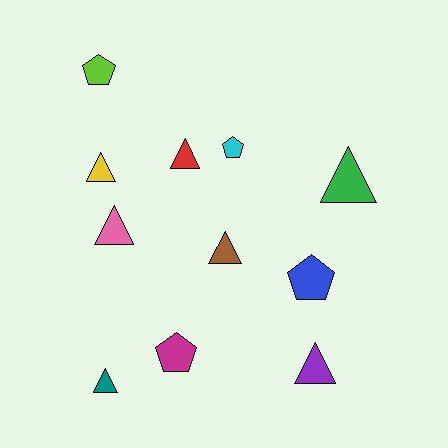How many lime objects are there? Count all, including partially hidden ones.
There is 1 lime object.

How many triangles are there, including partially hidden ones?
There are 7 triangles.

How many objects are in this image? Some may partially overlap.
There are 11 objects.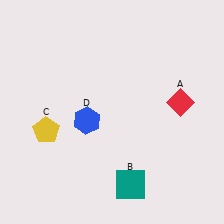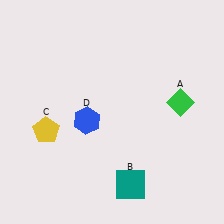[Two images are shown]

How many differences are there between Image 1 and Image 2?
There is 1 difference between the two images.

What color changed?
The diamond (A) changed from red in Image 1 to green in Image 2.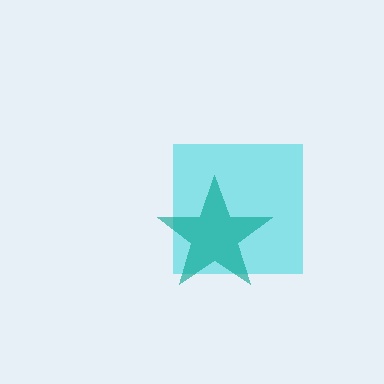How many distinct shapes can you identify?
There are 2 distinct shapes: a cyan square, a teal star.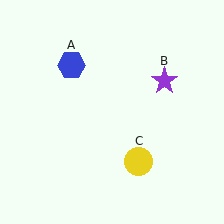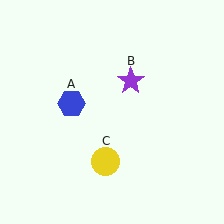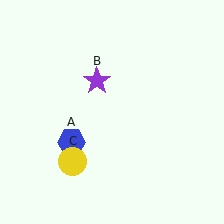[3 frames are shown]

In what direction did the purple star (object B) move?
The purple star (object B) moved left.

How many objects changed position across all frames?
3 objects changed position: blue hexagon (object A), purple star (object B), yellow circle (object C).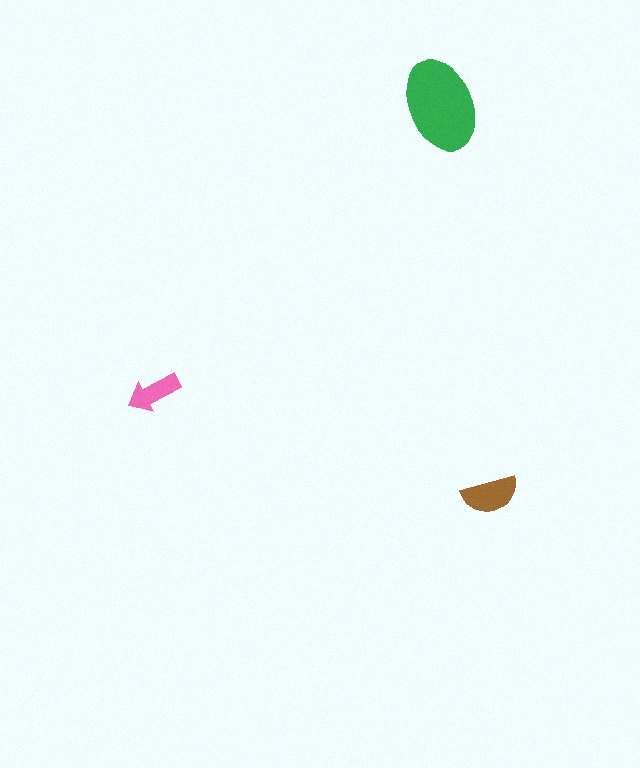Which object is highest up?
The green ellipse is topmost.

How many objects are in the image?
There are 3 objects in the image.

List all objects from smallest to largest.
The pink arrow, the brown semicircle, the green ellipse.